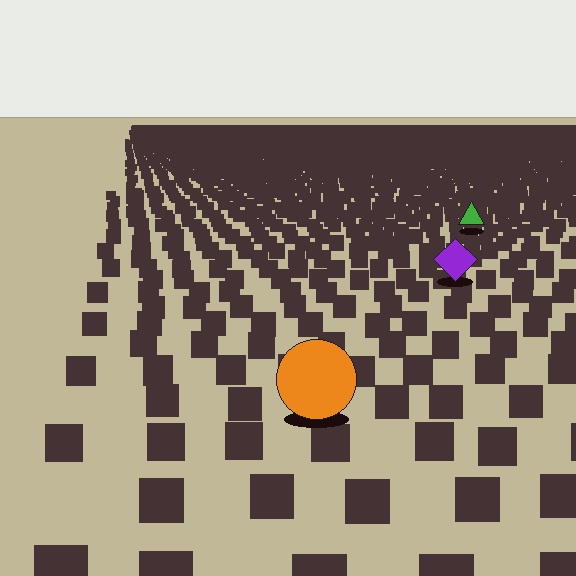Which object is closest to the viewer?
The orange circle is closest. The texture marks near it are larger and more spread out.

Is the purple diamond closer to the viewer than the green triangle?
Yes. The purple diamond is closer — you can tell from the texture gradient: the ground texture is coarser near it.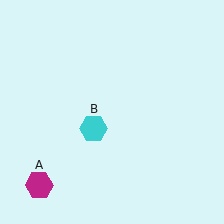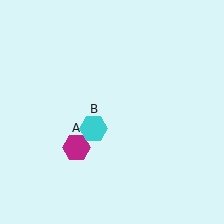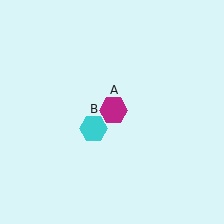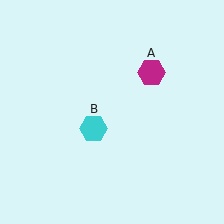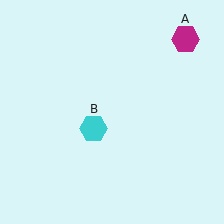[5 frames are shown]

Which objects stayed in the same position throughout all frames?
Cyan hexagon (object B) remained stationary.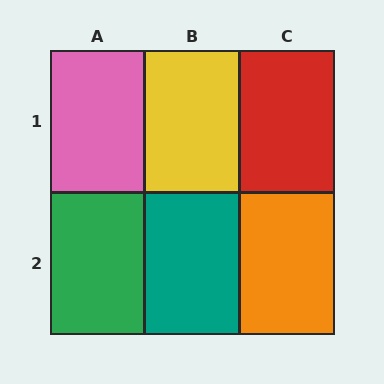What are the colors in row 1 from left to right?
Pink, yellow, red.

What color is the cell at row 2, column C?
Orange.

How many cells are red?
1 cell is red.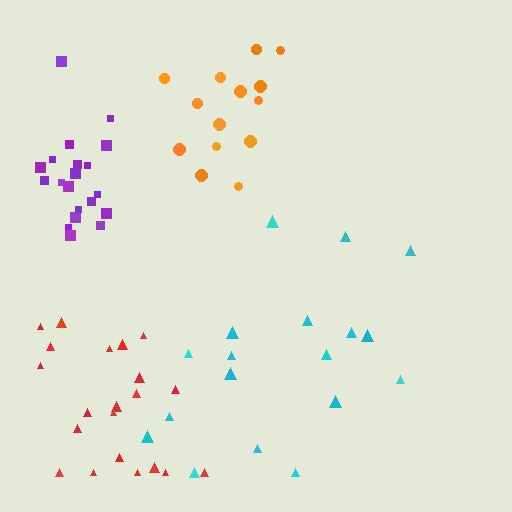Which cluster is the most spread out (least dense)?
Cyan.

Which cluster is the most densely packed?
Purple.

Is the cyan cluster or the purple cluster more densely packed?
Purple.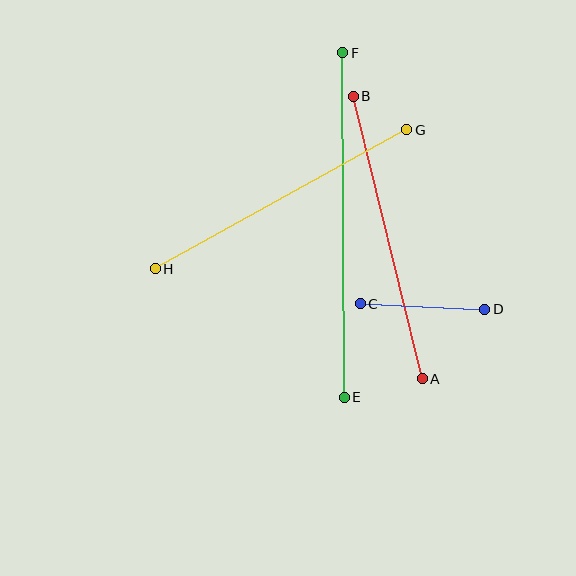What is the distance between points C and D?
The distance is approximately 124 pixels.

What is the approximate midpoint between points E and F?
The midpoint is at approximately (344, 225) pixels.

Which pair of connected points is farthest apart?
Points E and F are farthest apart.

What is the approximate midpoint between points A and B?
The midpoint is at approximately (388, 238) pixels.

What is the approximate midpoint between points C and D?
The midpoint is at approximately (422, 307) pixels.